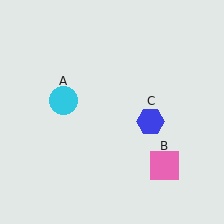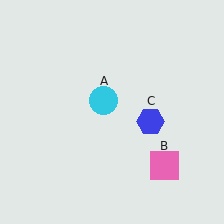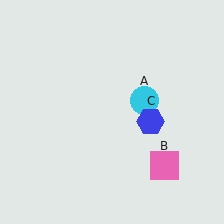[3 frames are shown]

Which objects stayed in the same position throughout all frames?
Pink square (object B) and blue hexagon (object C) remained stationary.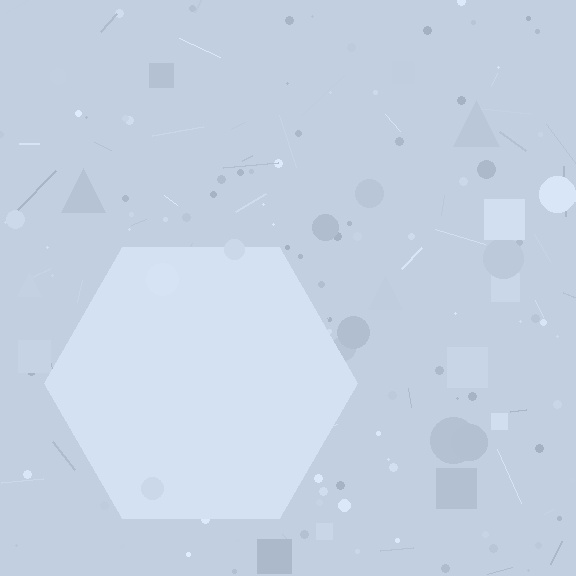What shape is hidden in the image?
A hexagon is hidden in the image.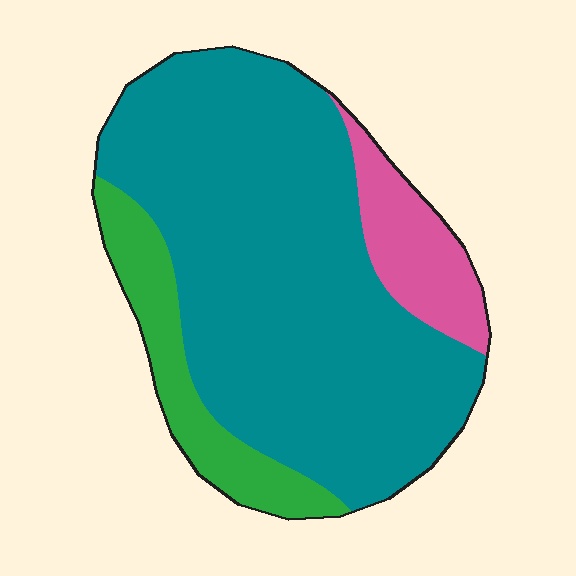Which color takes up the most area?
Teal, at roughly 75%.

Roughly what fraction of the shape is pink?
Pink takes up about one eighth (1/8) of the shape.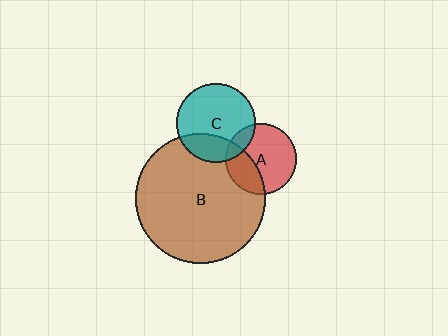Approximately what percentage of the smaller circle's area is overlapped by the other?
Approximately 25%.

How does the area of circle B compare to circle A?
Approximately 3.3 times.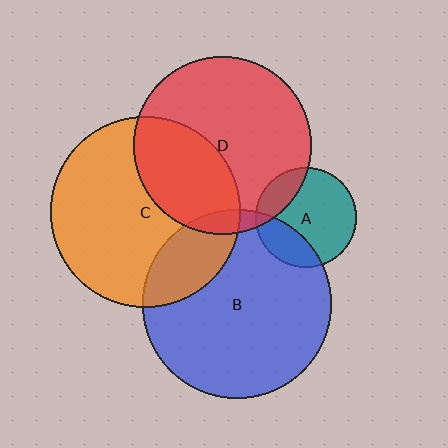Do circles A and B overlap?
Yes.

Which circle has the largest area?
Circle C (orange).